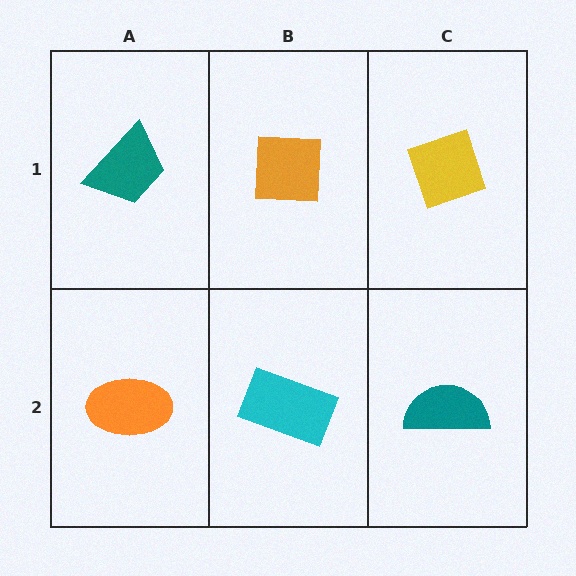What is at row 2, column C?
A teal semicircle.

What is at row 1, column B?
An orange square.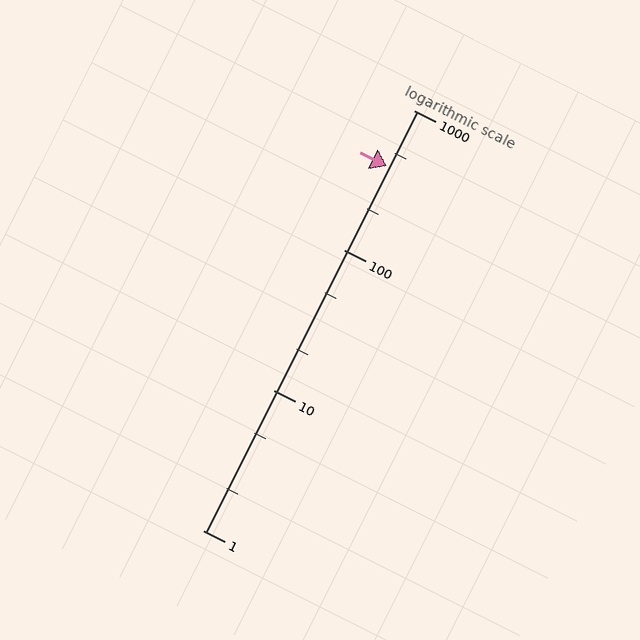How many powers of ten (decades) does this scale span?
The scale spans 3 decades, from 1 to 1000.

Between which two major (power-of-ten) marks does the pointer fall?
The pointer is between 100 and 1000.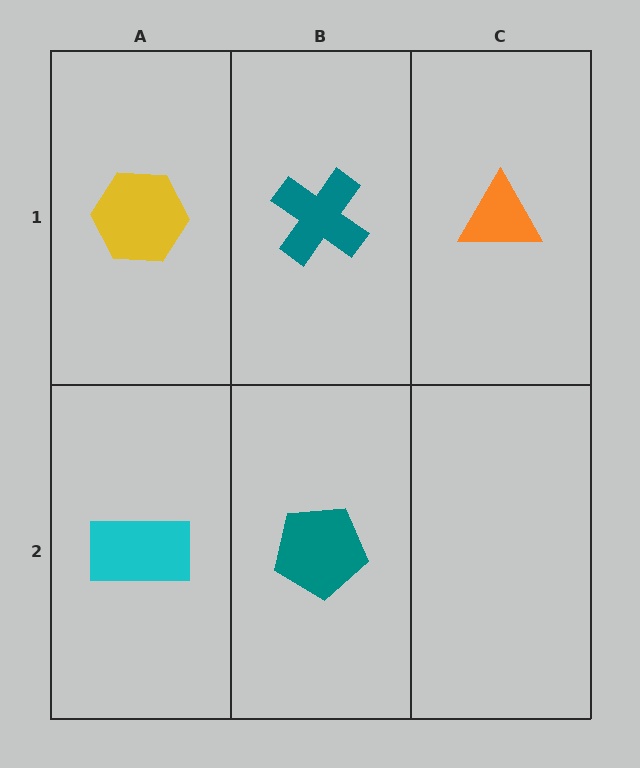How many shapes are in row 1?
3 shapes.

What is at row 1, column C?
An orange triangle.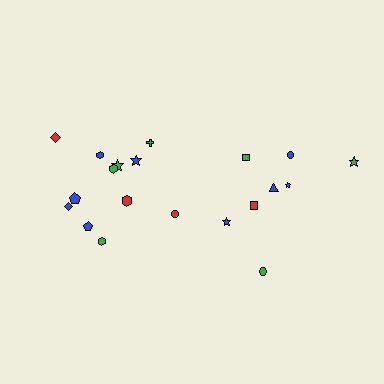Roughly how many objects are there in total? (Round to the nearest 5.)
Roughly 20 objects in total.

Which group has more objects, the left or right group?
The left group.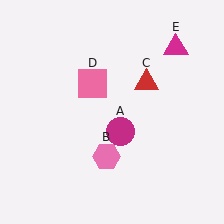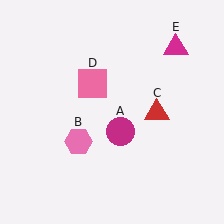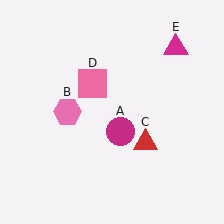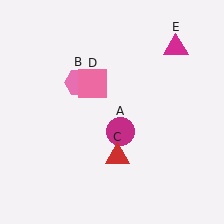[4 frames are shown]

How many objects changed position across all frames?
2 objects changed position: pink hexagon (object B), red triangle (object C).